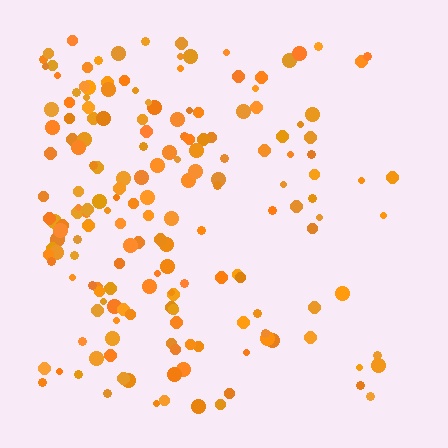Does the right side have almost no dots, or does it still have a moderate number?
Still a moderate number, just noticeably fewer than the left.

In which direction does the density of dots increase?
From right to left, with the left side densest.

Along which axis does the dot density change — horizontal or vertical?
Horizontal.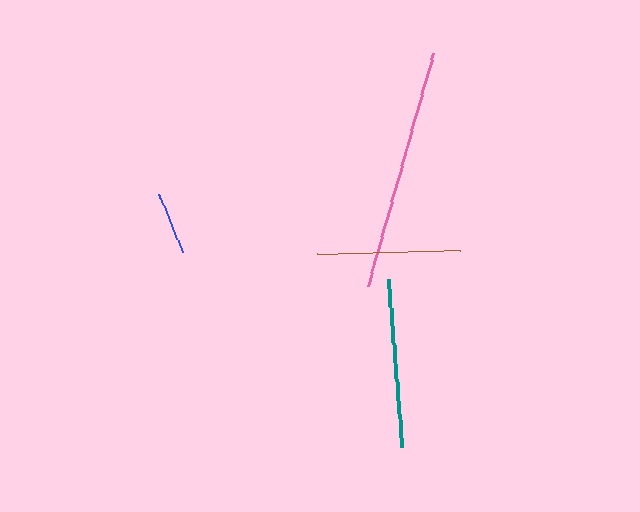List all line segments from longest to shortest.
From longest to shortest: pink, teal, brown, blue.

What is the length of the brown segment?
The brown segment is approximately 144 pixels long.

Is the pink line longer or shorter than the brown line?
The pink line is longer than the brown line.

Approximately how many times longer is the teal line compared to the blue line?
The teal line is approximately 2.7 times the length of the blue line.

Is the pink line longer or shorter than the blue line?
The pink line is longer than the blue line.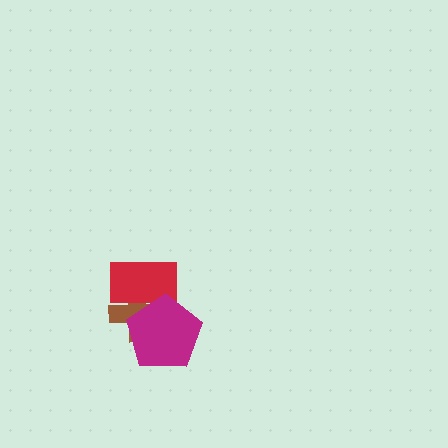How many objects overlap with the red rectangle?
2 objects overlap with the red rectangle.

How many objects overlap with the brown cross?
2 objects overlap with the brown cross.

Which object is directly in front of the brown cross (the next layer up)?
The red rectangle is directly in front of the brown cross.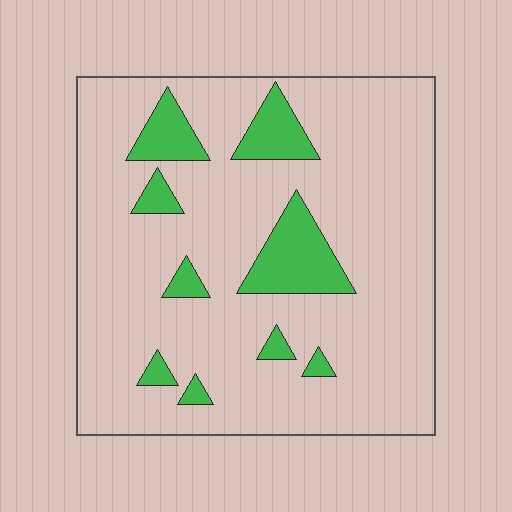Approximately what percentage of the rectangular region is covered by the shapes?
Approximately 15%.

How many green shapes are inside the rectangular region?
9.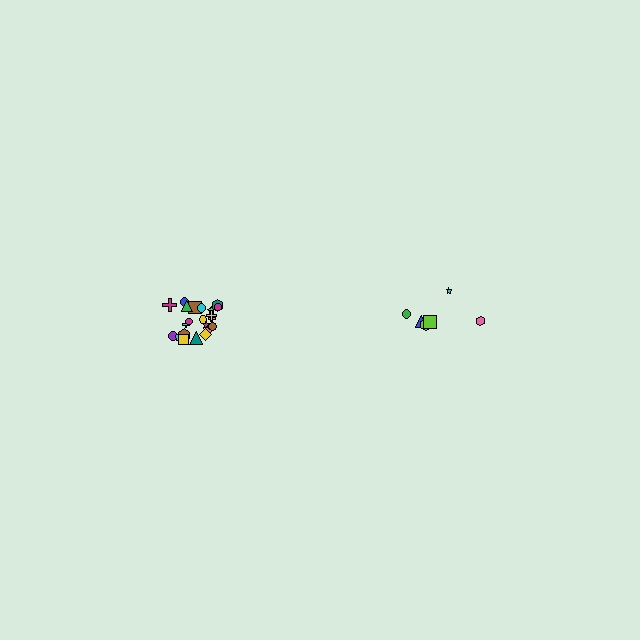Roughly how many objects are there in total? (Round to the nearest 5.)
Roughly 30 objects in total.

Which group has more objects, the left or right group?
The left group.